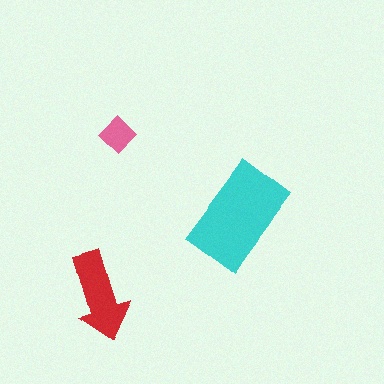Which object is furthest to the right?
The cyan rectangle is rightmost.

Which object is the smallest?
The pink diamond.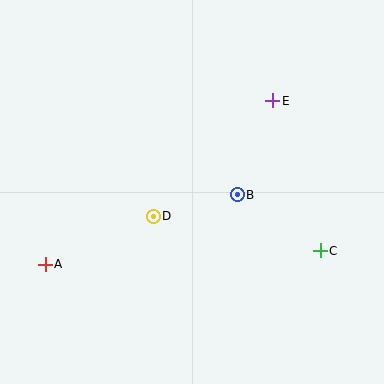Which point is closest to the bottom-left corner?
Point A is closest to the bottom-left corner.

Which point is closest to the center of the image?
Point B at (237, 195) is closest to the center.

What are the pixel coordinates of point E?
Point E is at (273, 101).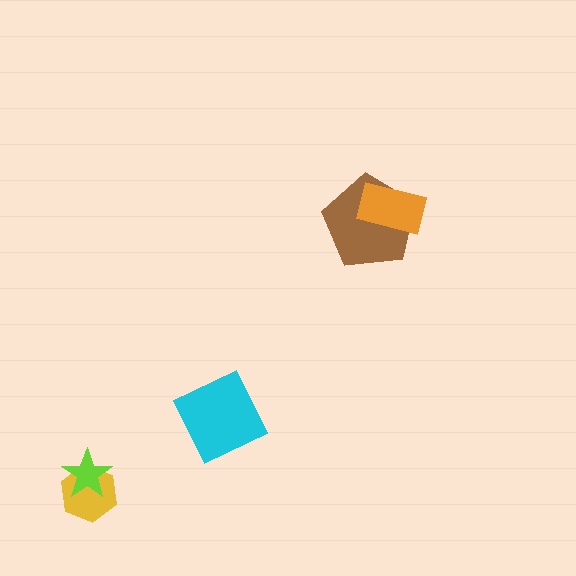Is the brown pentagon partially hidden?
Yes, it is partially covered by another shape.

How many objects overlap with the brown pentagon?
1 object overlaps with the brown pentagon.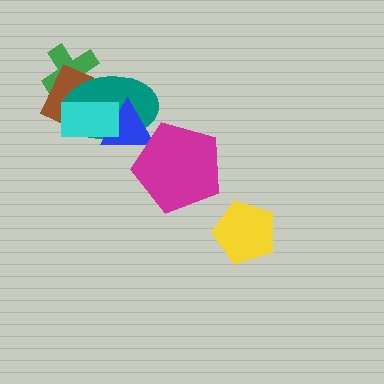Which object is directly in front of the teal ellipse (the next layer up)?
The blue triangle is directly in front of the teal ellipse.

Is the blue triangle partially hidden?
Yes, it is partially covered by another shape.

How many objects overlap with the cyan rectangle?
4 objects overlap with the cyan rectangle.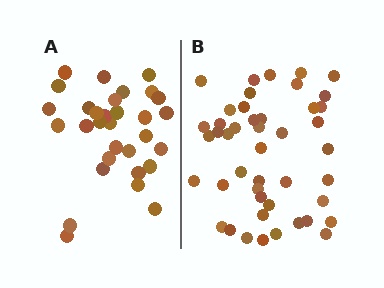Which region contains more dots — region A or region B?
Region B (the right region) has more dots.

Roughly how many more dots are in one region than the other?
Region B has approximately 15 more dots than region A.